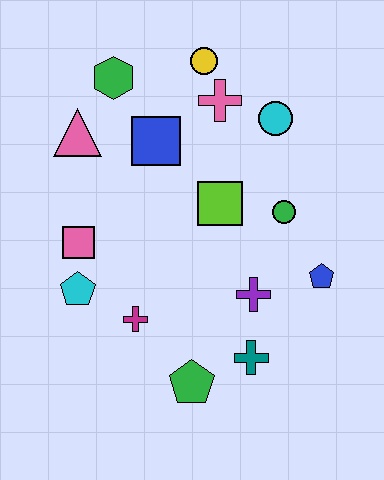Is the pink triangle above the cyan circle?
No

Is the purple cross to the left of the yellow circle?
No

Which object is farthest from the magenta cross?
The yellow circle is farthest from the magenta cross.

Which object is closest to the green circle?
The lime square is closest to the green circle.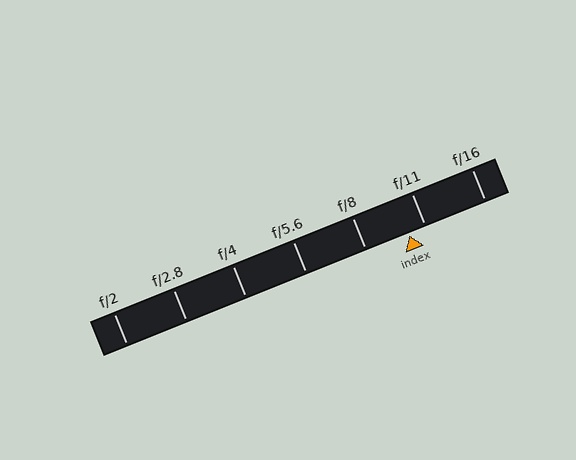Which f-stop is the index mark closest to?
The index mark is closest to f/11.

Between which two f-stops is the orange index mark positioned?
The index mark is between f/8 and f/11.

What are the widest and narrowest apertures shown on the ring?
The widest aperture shown is f/2 and the narrowest is f/16.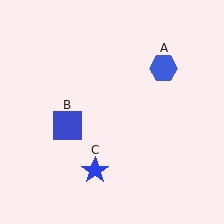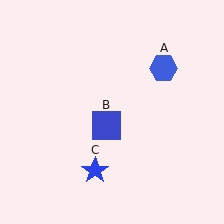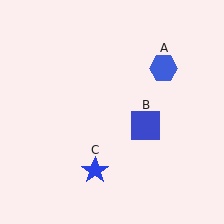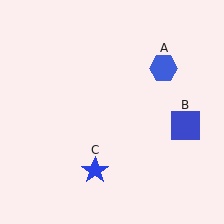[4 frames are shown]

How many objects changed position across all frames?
1 object changed position: blue square (object B).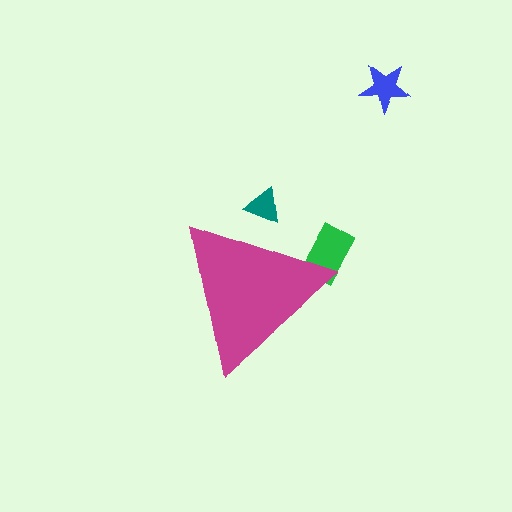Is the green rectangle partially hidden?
Yes, the green rectangle is partially hidden behind the magenta triangle.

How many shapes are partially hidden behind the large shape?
2 shapes are partially hidden.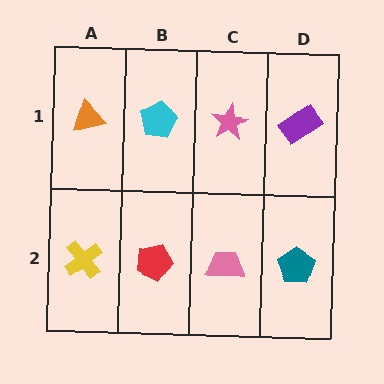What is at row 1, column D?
A purple rectangle.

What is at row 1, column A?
An orange triangle.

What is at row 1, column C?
A pink star.